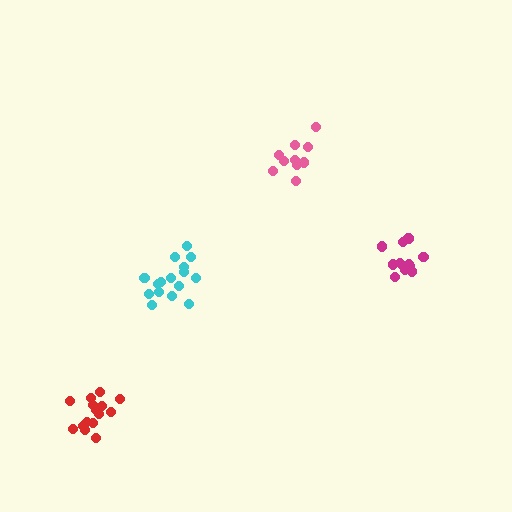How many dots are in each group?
Group 1: 16 dots, Group 2: 12 dots, Group 3: 10 dots, Group 4: 15 dots (53 total).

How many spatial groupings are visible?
There are 4 spatial groupings.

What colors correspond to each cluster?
The clusters are colored: cyan, magenta, pink, red.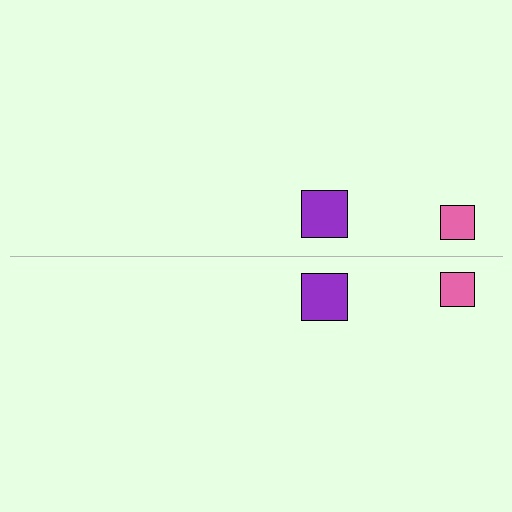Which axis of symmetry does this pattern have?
The pattern has a horizontal axis of symmetry running through the center of the image.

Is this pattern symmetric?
Yes, this pattern has bilateral (reflection) symmetry.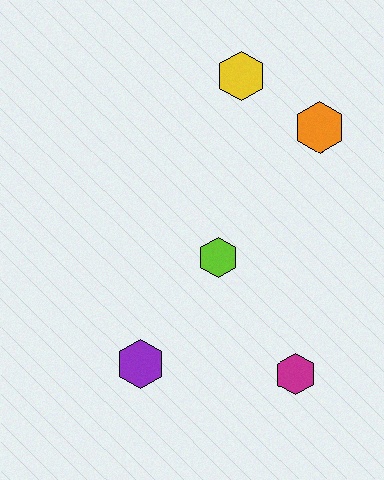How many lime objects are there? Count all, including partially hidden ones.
There is 1 lime object.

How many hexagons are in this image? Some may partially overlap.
There are 5 hexagons.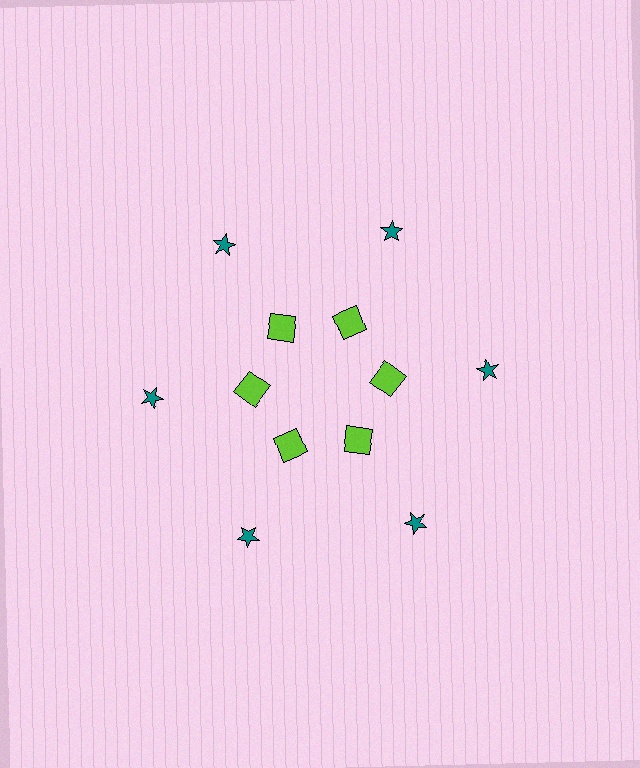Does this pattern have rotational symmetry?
Yes, this pattern has 6-fold rotational symmetry. It looks the same after rotating 60 degrees around the center.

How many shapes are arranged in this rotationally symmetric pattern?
There are 12 shapes, arranged in 6 groups of 2.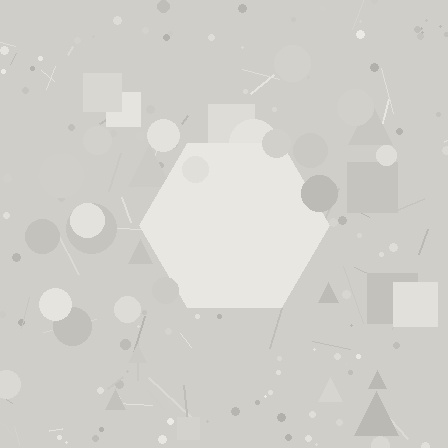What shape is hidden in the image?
A hexagon is hidden in the image.